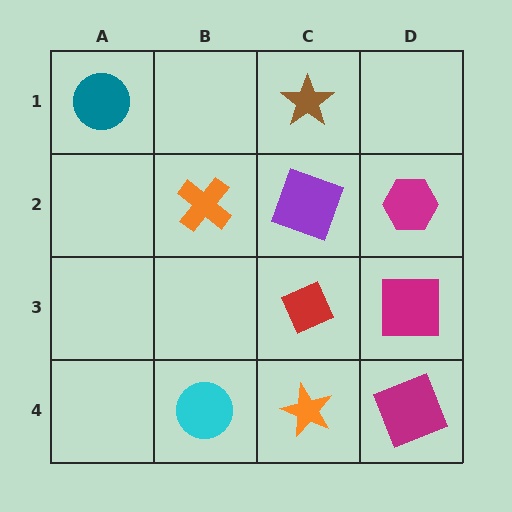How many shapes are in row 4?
3 shapes.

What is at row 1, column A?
A teal circle.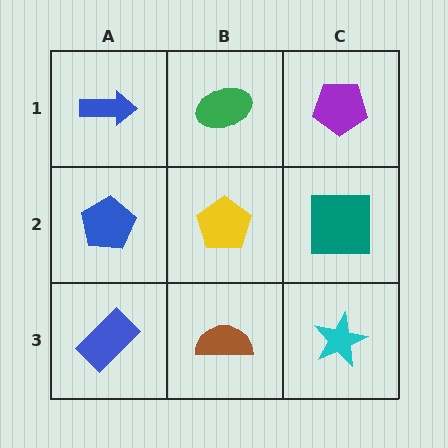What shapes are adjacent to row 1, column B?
A yellow pentagon (row 2, column B), a blue arrow (row 1, column A), a purple pentagon (row 1, column C).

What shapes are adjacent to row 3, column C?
A teal square (row 2, column C), a brown semicircle (row 3, column B).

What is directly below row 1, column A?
A blue pentagon.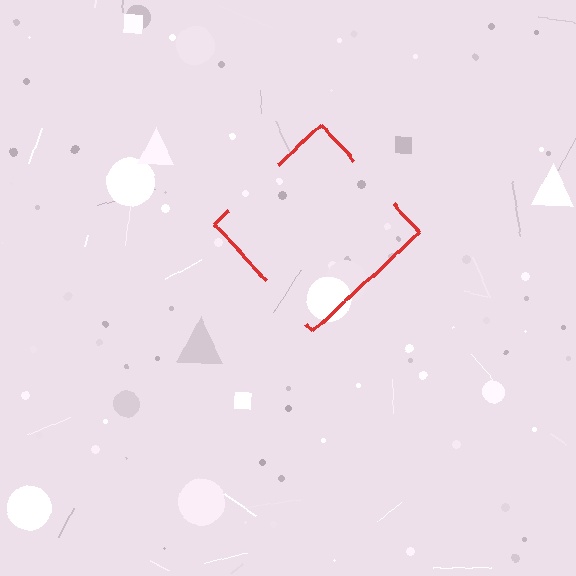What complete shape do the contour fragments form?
The contour fragments form a diamond.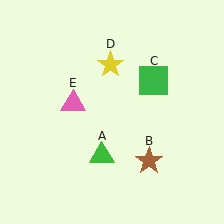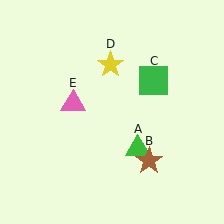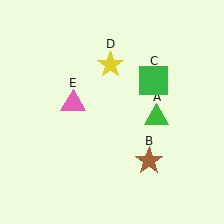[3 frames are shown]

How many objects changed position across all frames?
1 object changed position: green triangle (object A).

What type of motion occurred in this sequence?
The green triangle (object A) rotated counterclockwise around the center of the scene.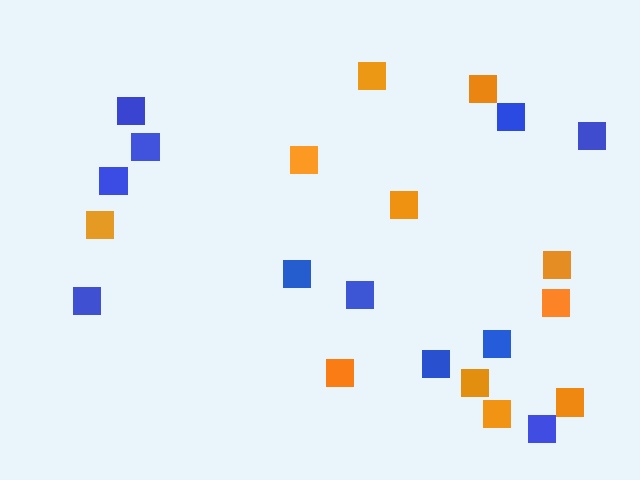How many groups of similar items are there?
There are 2 groups: one group of blue squares (11) and one group of orange squares (11).